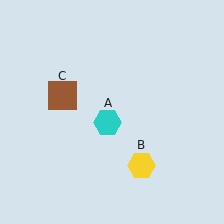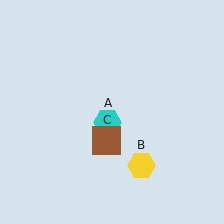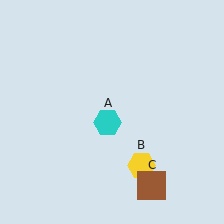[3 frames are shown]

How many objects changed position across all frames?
1 object changed position: brown square (object C).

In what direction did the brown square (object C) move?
The brown square (object C) moved down and to the right.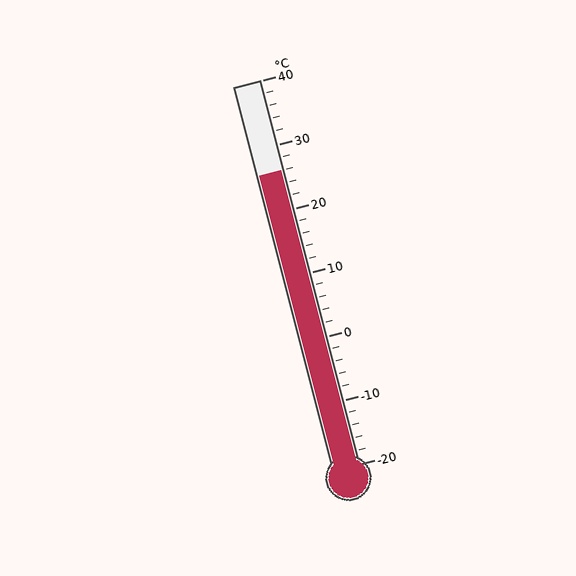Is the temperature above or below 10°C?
The temperature is above 10°C.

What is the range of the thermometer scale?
The thermometer scale ranges from -20°C to 40°C.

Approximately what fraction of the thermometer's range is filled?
The thermometer is filled to approximately 75% of its range.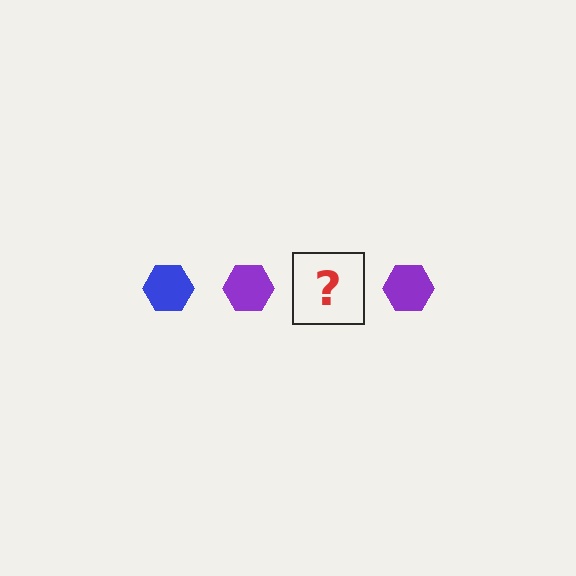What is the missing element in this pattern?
The missing element is a blue hexagon.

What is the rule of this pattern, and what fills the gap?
The rule is that the pattern cycles through blue, purple hexagons. The gap should be filled with a blue hexagon.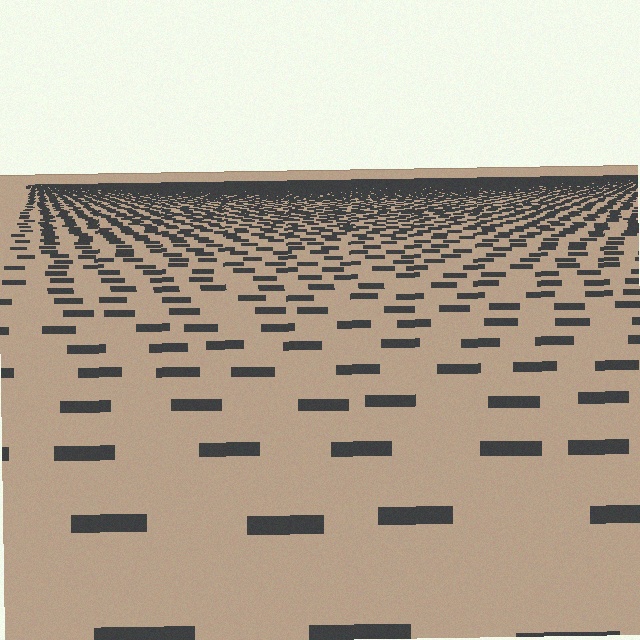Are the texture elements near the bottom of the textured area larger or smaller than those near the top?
Larger. Near the bottom, elements are closer to the viewer and appear at a bigger on-screen size.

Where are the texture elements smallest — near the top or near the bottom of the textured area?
Near the top.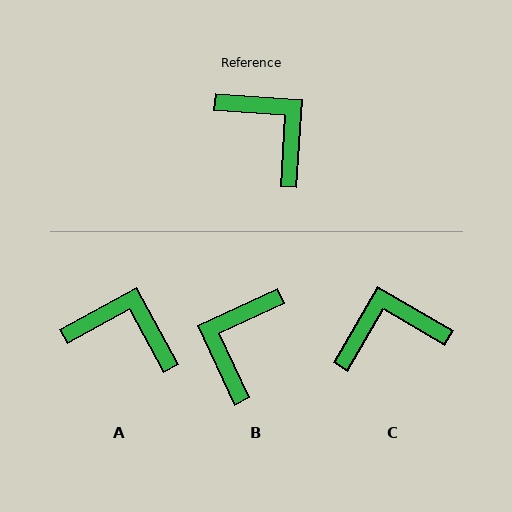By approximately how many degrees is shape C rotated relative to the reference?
Approximately 64 degrees counter-clockwise.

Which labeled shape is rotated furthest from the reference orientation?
B, about 119 degrees away.